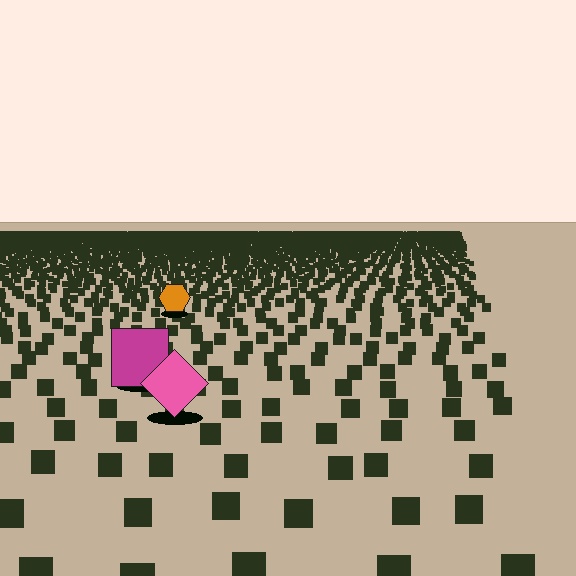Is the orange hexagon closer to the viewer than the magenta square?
No. The magenta square is closer — you can tell from the texture gradient: the ground texture is coarser near it.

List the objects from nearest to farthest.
From nearest to farthest: the pink diamond, the magenta square, the orange hexagon.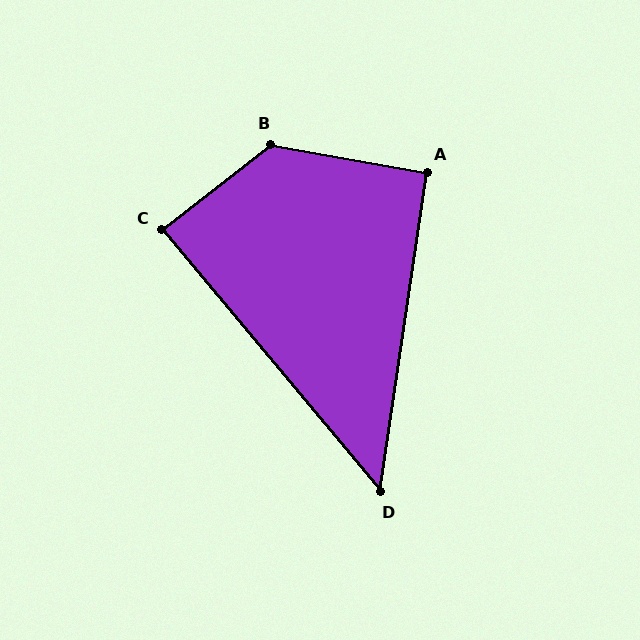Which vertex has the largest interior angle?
B, at approximately 132 degrees.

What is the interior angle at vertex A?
Approximately 92 degrees (approximately right).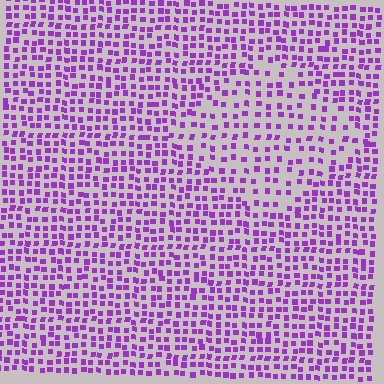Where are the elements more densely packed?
The elements are more densely packed outside the diamond boundary.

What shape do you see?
I see a diamond.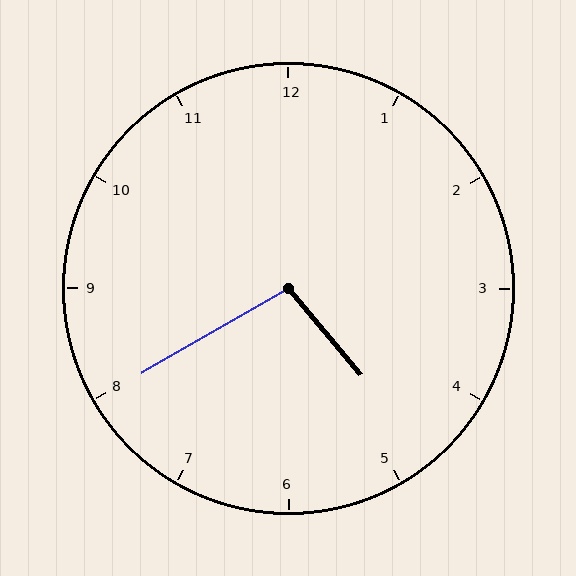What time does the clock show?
4:40.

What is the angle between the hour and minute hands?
Approximately 100 degrees.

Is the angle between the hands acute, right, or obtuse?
It is obtuse.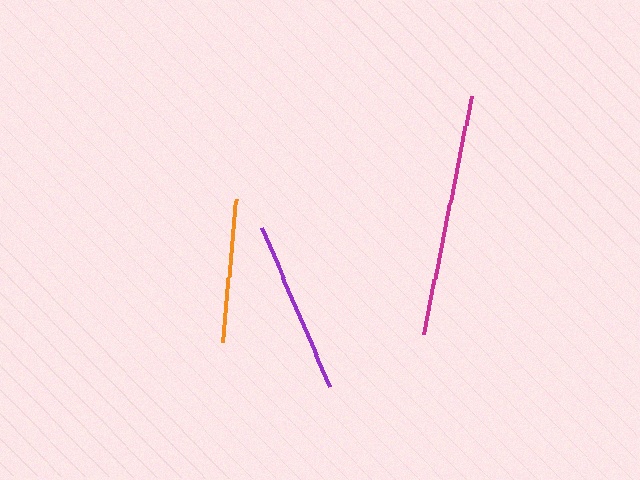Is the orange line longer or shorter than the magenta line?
The magenta line is longer than the orange line.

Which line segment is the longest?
The magenta line is the longest at approximately 243 pixels.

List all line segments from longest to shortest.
From longest to shortest: magenta, purple, orange.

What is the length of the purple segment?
The purple segment is approximately 173 pixels long.